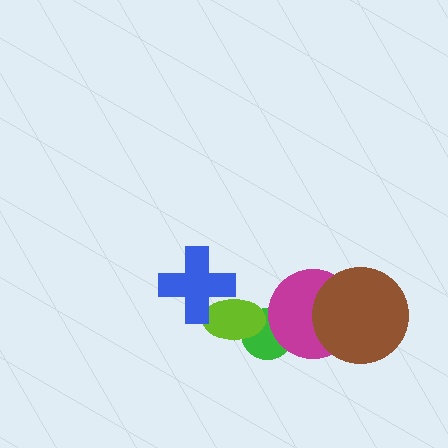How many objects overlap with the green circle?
2 objects overlap with the green circle.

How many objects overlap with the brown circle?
1 object overlaps with the brown circle.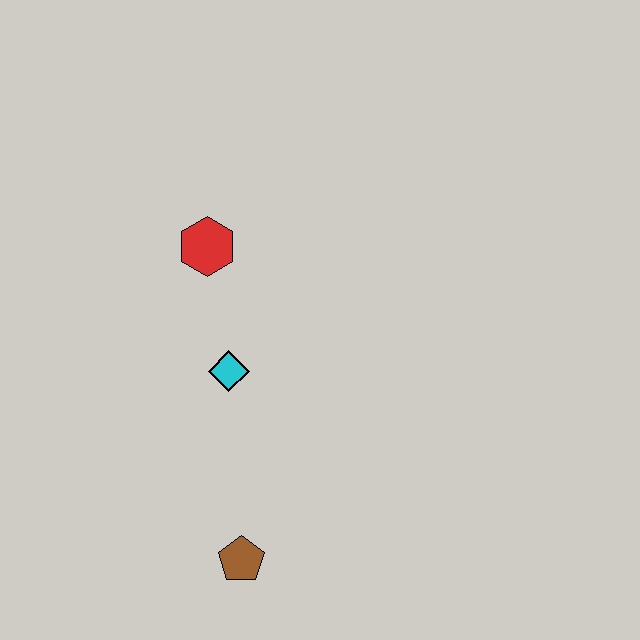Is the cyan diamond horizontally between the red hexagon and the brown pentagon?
Yes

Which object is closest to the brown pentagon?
The cyan diamond is closest to the brown pentagon.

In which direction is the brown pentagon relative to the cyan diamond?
The brown pentagon is below the cyan diamond.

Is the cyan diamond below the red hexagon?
Yes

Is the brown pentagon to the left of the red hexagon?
No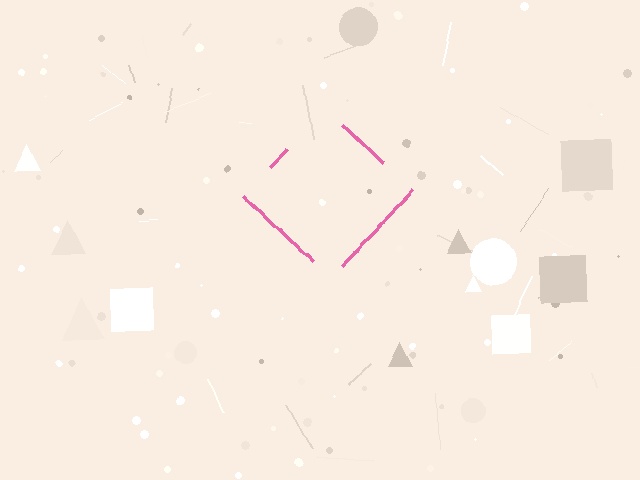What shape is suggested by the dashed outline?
The dashed outline suggests a diamond.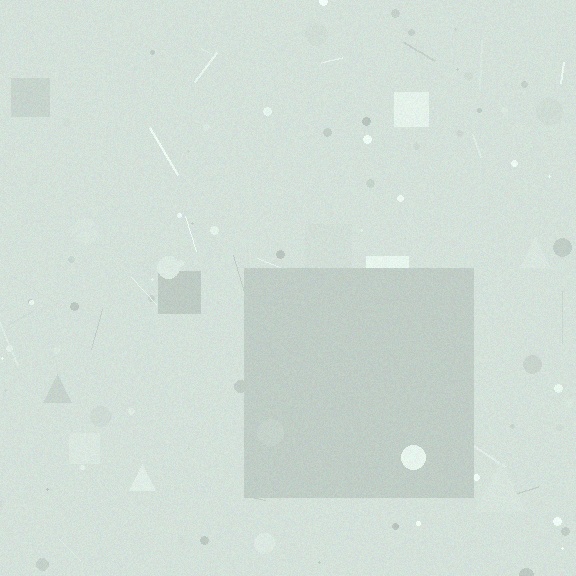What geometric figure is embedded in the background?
A square is embedded in the background.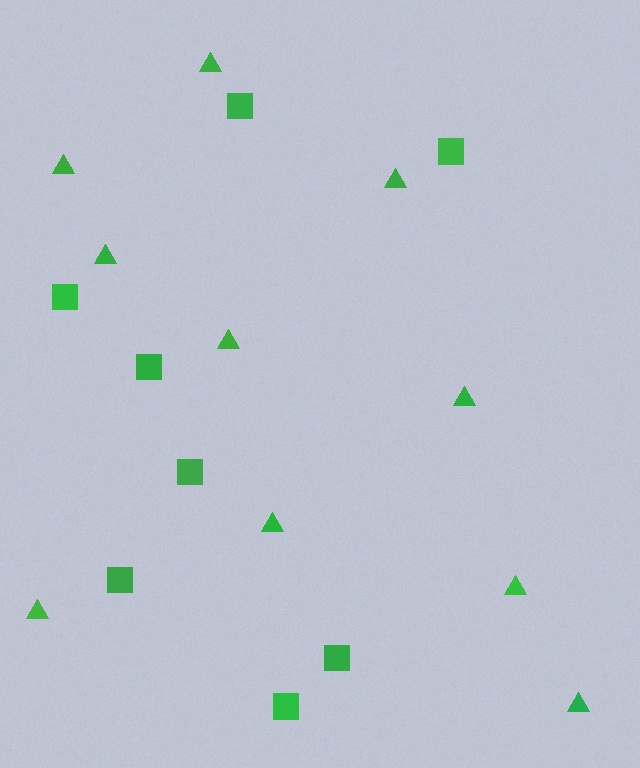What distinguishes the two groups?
There are 2 groups: one group of triangles (10) and one group of squares (8).